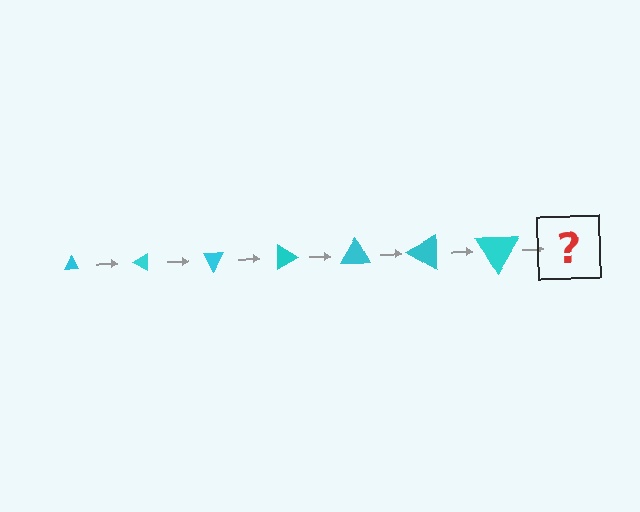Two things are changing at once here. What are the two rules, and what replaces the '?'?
The two rules are that the triangle grows larger each step and it rotates 30 degrees each step. The '?' should be a triangle, larger than the previous one and rotated 210 degrees from the start.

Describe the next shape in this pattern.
It should be a triangle, larger than the previous one and rotated 210 degrees from the start.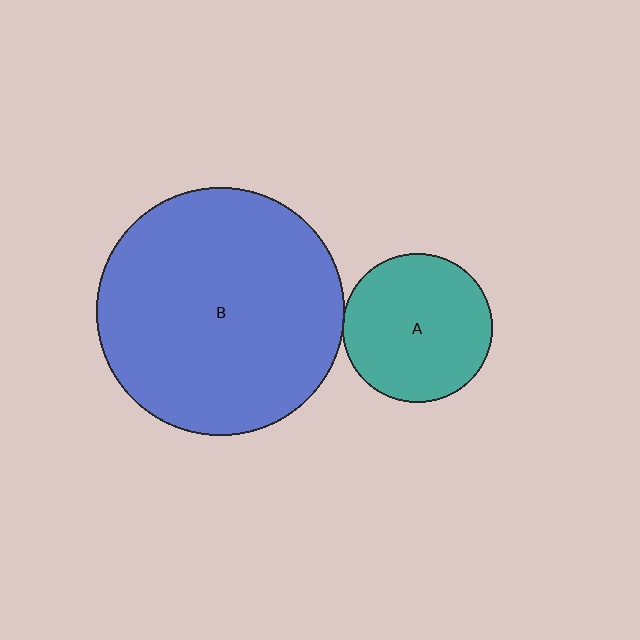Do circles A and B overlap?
Yes.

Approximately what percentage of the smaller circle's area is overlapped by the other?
Approximately 5%.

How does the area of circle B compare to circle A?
Approximately 2.7 times.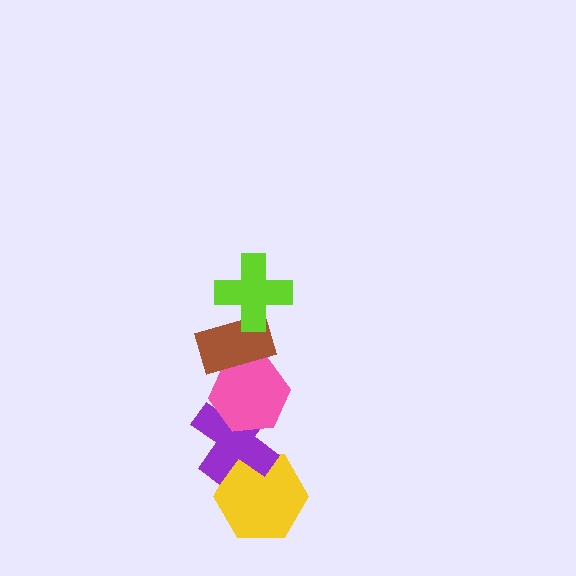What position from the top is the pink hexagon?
The pink hexagon is 3rd from the top.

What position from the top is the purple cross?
The purple cross is 4th from the top.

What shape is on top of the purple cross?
The pink hexagon is on top of the purple cross.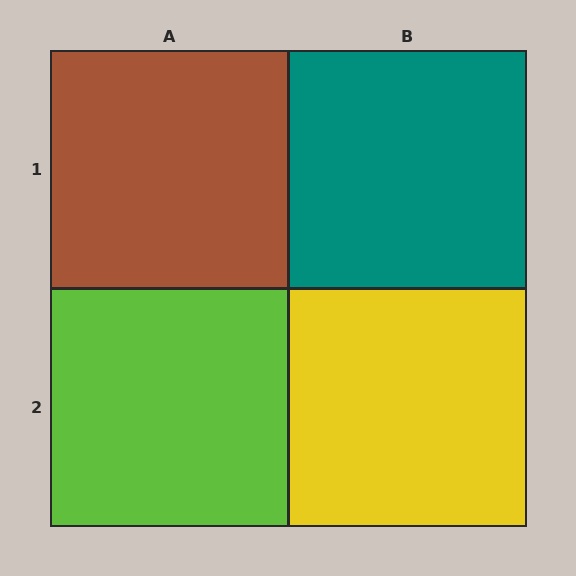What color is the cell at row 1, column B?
Teal.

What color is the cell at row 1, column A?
Brown.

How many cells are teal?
1 cell is teal.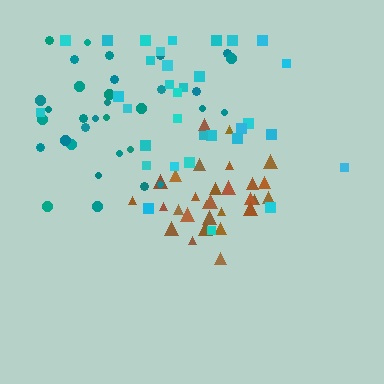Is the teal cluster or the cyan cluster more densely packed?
Teal.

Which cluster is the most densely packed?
Brown.